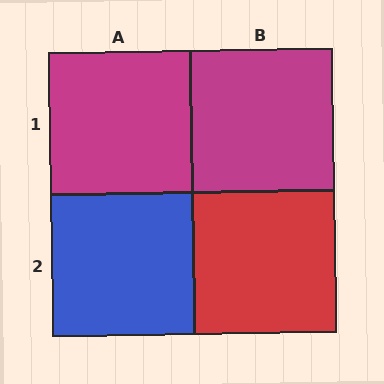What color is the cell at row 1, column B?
Magenta.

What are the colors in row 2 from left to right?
Blue, red.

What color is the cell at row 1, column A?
Magenta.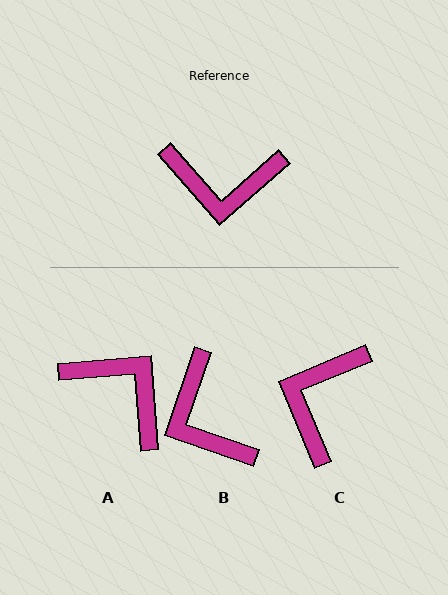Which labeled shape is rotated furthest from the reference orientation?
A, about 143 degrees away.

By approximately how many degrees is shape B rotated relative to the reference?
Approximately 60 degrees clockwise.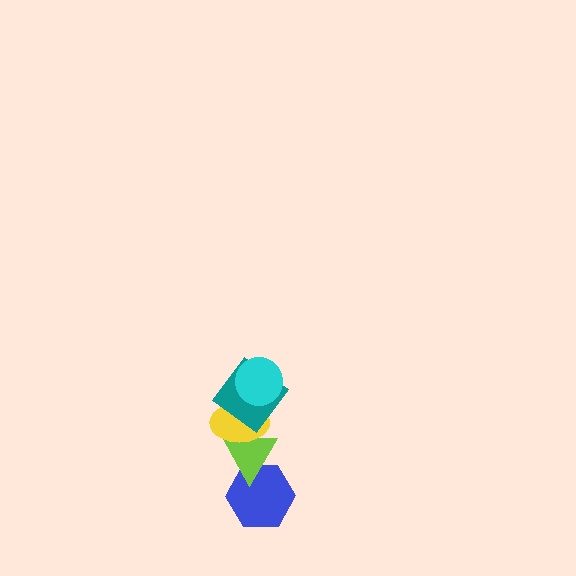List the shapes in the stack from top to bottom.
From top to bottom: the cyan circle, the teal diamond, the yellow ellipse, the lime triangle, the blue hexagon.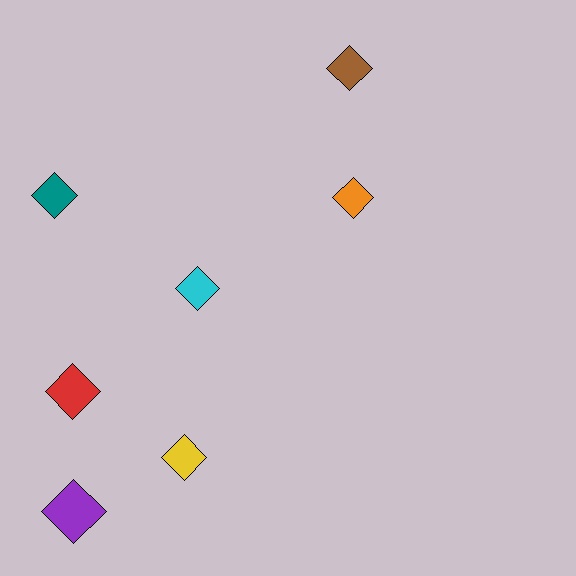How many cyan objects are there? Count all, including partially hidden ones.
There is 1 cyan object.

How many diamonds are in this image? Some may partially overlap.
There are 7 diamonds.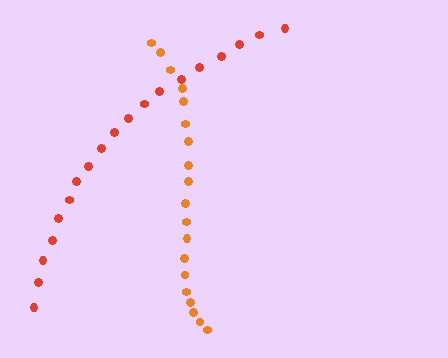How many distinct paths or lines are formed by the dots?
There are 2 distinct paths.